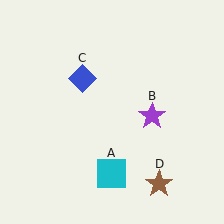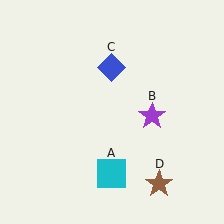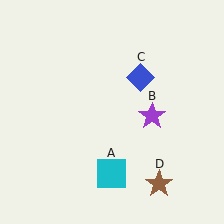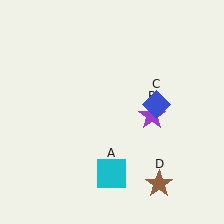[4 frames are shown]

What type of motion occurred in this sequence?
The blue diamond (object C) rotated clockwise around the center of the scene.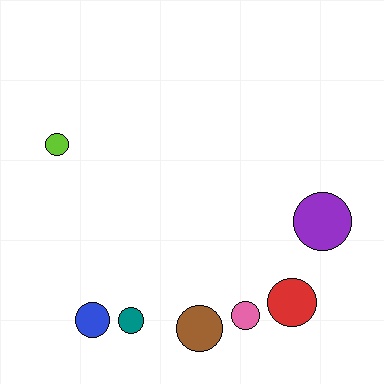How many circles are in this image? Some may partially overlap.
There are 7 circles.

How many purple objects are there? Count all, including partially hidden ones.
There is 1 purple object.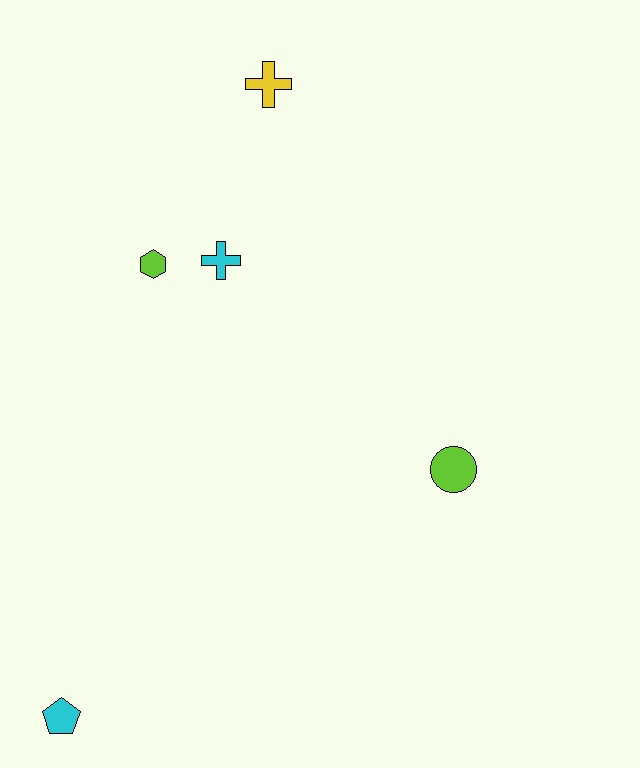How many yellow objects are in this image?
There is 1 yellow object.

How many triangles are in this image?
There are no triangles.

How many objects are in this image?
There are 5 objects.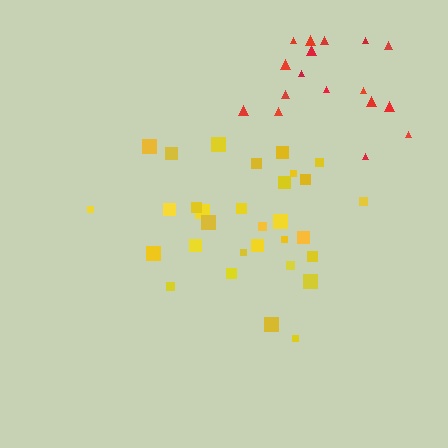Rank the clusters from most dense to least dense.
yellow, red.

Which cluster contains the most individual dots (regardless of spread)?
Yellow (32).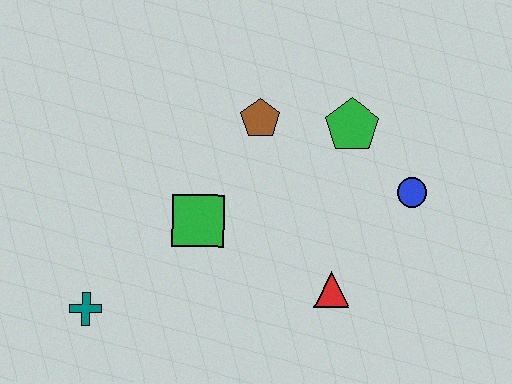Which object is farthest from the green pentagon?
The teal cross is farthest from the green pentagon.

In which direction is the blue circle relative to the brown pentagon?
The blue circle is to the right of the brown pentagon.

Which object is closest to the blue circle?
The green pentagon is closest to the blue circle.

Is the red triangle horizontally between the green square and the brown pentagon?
No